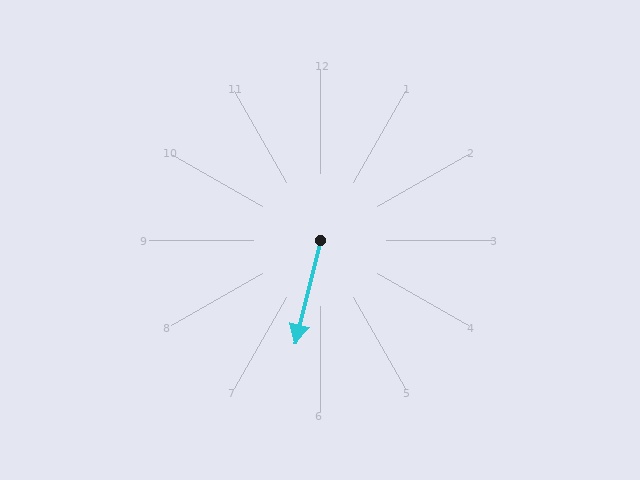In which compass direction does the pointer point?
South.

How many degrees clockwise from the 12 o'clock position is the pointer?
Approximately 194 degrees.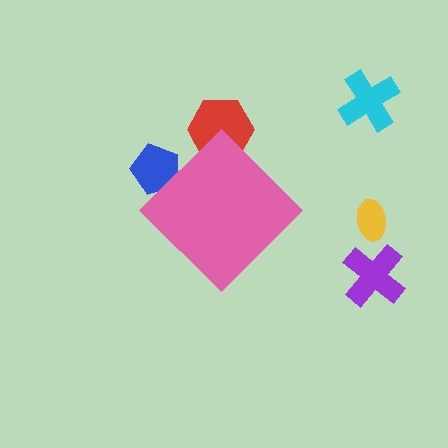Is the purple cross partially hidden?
No, the purple cross is fully visible.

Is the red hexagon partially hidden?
Yes, the red hexagon is partially hidden behind the pink diamond.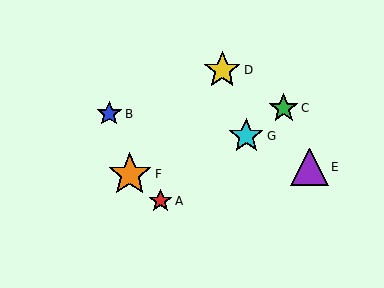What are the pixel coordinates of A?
Object A is at (160, 201).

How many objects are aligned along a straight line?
3 objects (A, C, G) are aligned along a straight line.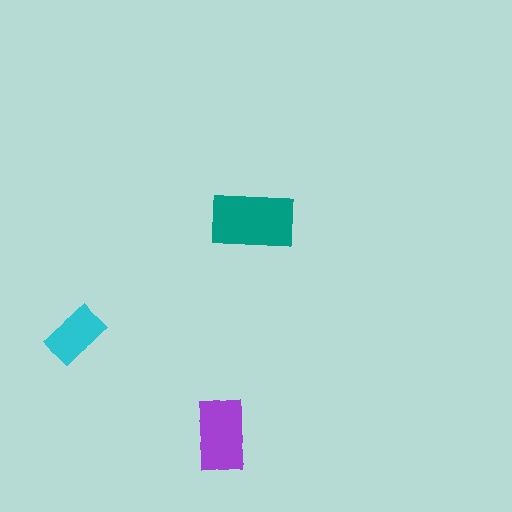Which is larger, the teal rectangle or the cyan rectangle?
The teal one.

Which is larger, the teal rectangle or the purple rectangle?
The teal one.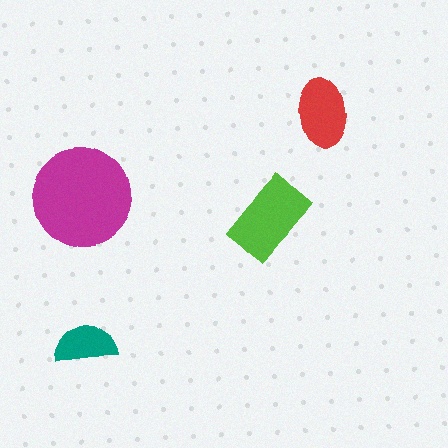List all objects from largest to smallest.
The magenta circle, the lime rectangle, the red ellipse, the teal semicircle.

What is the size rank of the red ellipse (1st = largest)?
3rd.